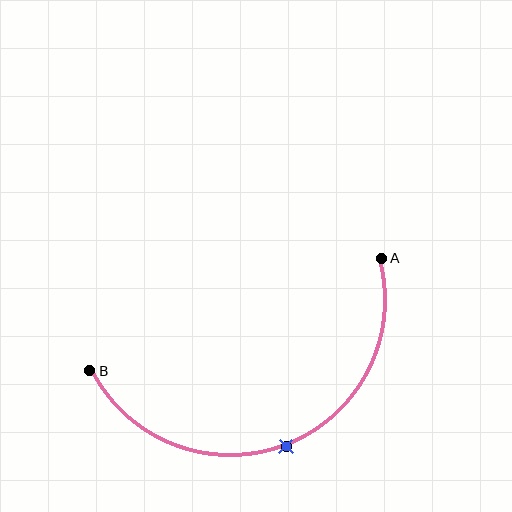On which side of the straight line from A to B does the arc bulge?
The arc bulges below the straight line connecting A and B.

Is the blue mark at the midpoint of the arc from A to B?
Yes. The blue mark lies on the arc at equal arc-length from both A and B — it is the arc midpoint.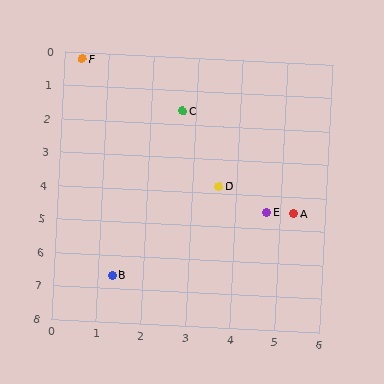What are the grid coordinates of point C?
Point C is at approximately (2.7, 1.6).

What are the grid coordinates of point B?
Point B is at approximately (1.3, 6.6).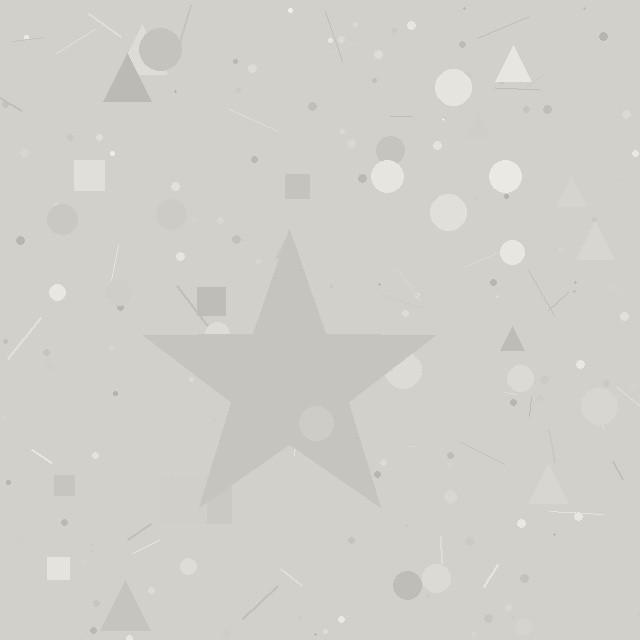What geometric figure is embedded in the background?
A star is embedded in the background.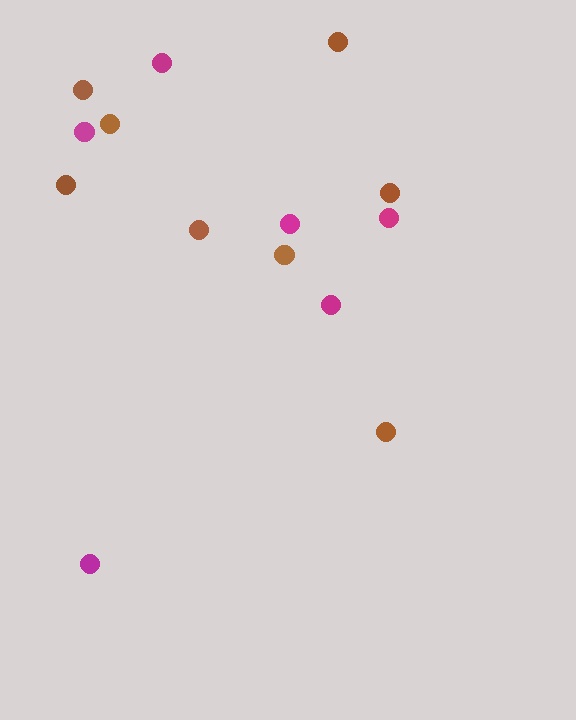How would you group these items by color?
There are 2 groups: one group of magenta circles (6) and one group of brown circles (8).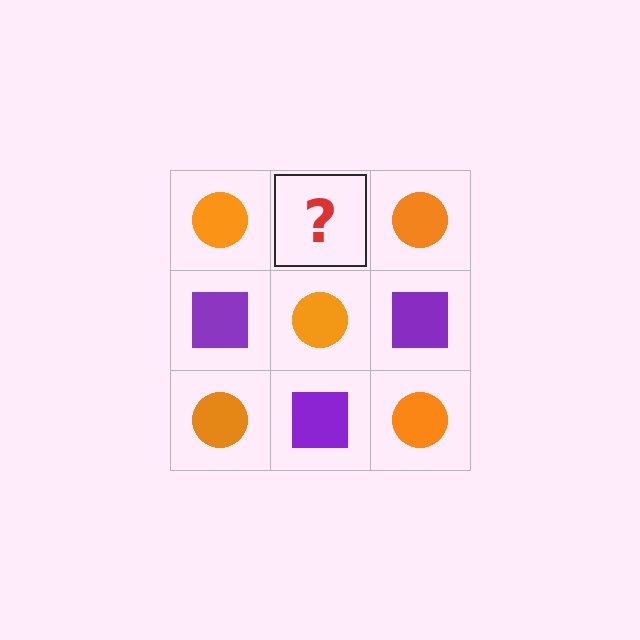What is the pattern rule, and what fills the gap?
The rule is that it alternates orange circle and purple square in a checkerboard pattern. The gap should be filled with a purple square.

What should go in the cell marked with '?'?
The missing cell should contain a purple square.